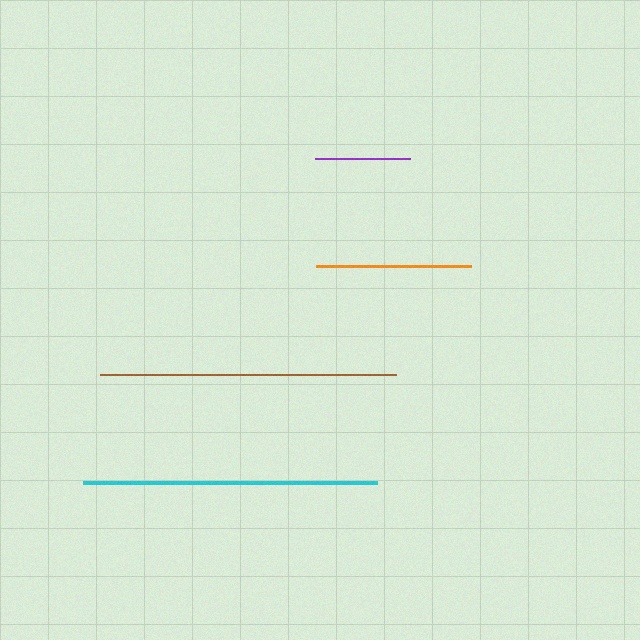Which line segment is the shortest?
The purple line is the shortest at approximately 94 pixels.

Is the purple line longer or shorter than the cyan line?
The cyan line is longer than the purple line.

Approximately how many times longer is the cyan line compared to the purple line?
The cyan line is approximately 3.1 times the length of the purple line.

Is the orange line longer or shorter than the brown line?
The brown line is longer than the orange line.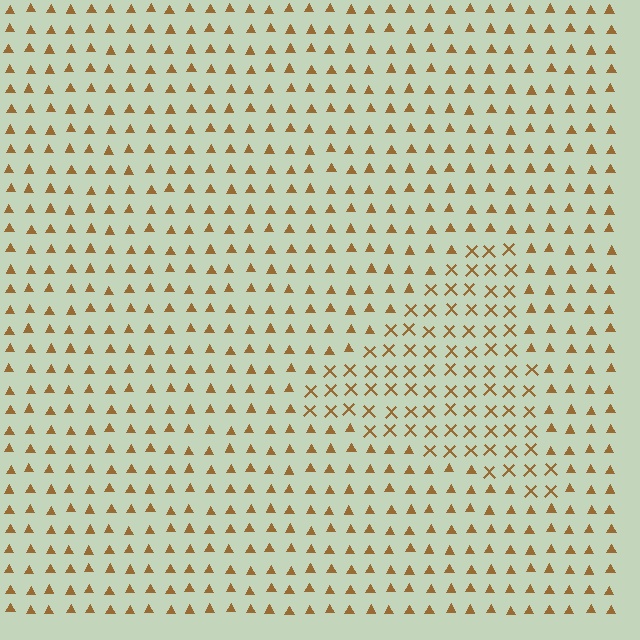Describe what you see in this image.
The image is filled with small brown elements arranged in a uniform grid. A triangle-shaped region contains X marks, while the surrounding area contains triangles. The boundary is defined purely by the change in element shape.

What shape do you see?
I see a triangle.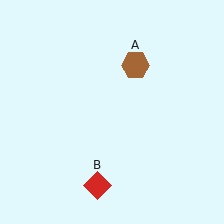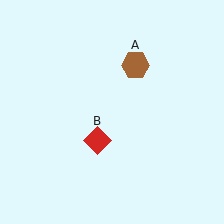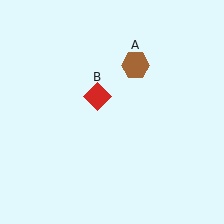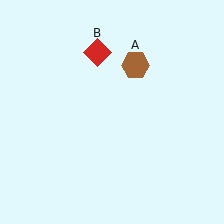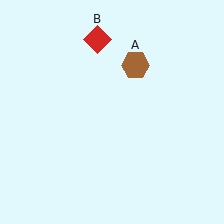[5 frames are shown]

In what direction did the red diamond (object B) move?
The red diamond (object B) moved up.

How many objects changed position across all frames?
1 object changed position: red diamond (object B).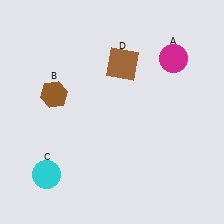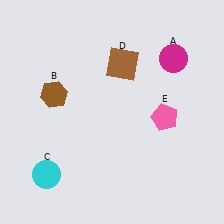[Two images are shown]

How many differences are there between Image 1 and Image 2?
There is 1 difference between the two images.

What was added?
A pink pentagon (E) was added in Image 2.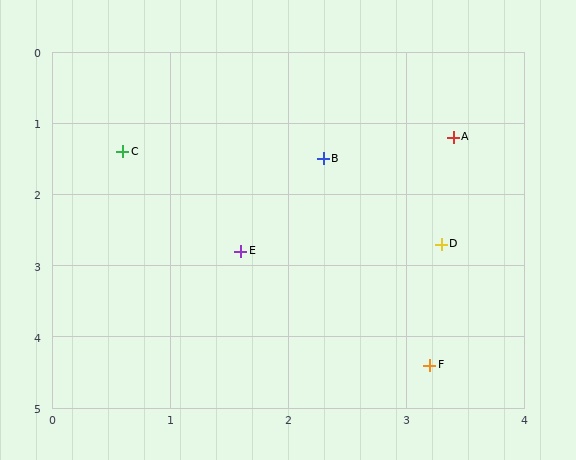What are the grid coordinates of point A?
Point A is at approximately (3.4, 1.2).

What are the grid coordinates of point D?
Point D is at approximately (3.3, 2.7).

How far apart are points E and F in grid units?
Points E and F are about 2.3 grid units apart.